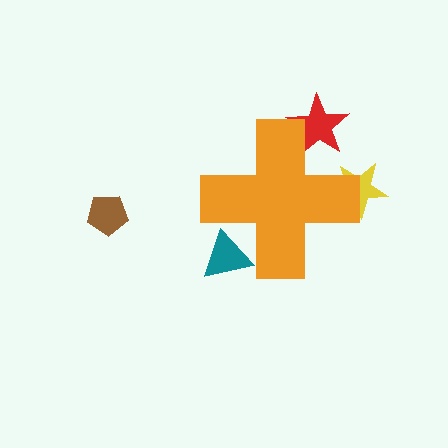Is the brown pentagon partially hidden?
No, the brown pentagon is fully visible.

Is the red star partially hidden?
Yes, the red star is partially hidden behind the orange cross.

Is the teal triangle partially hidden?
Yes, the teal triangle is partially hidden behind the orange cross.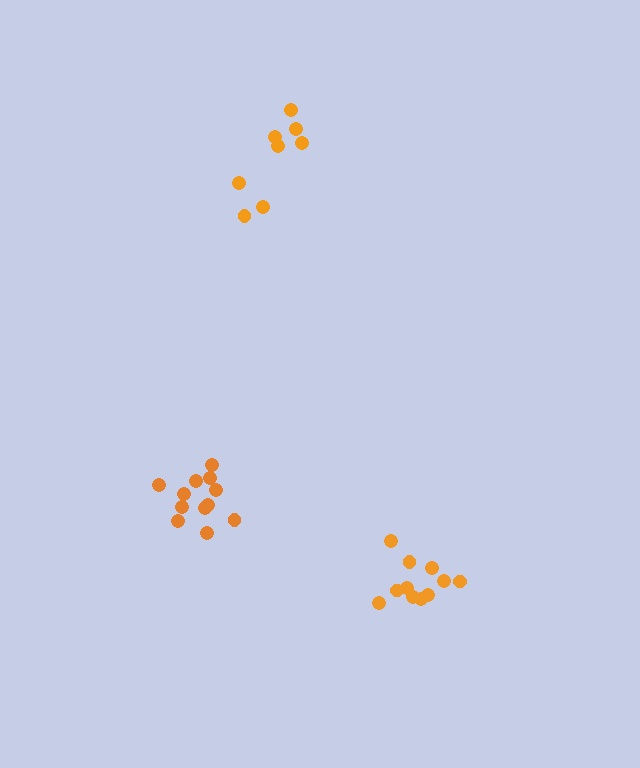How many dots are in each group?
Group 1: 8 dots, Group 2: 11 dots, Group 3: 12 dots (31 total).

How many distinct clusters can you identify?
There are 3 distinct clusters.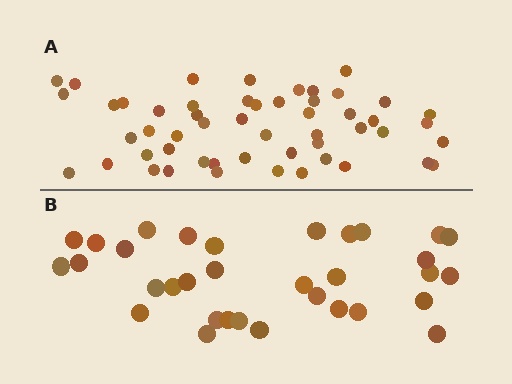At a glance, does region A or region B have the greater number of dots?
Region A (the top region) has more dots.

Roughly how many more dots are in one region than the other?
Region A has approximately 20 more dots than region B.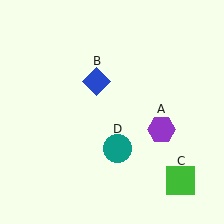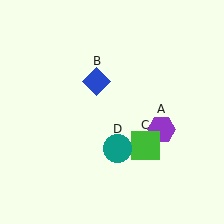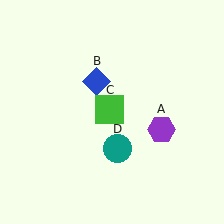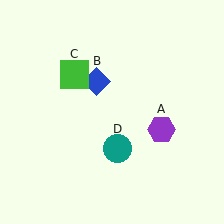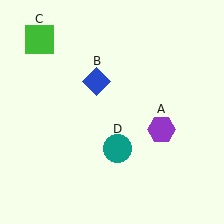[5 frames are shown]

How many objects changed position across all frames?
1 object changed position: green square (object C).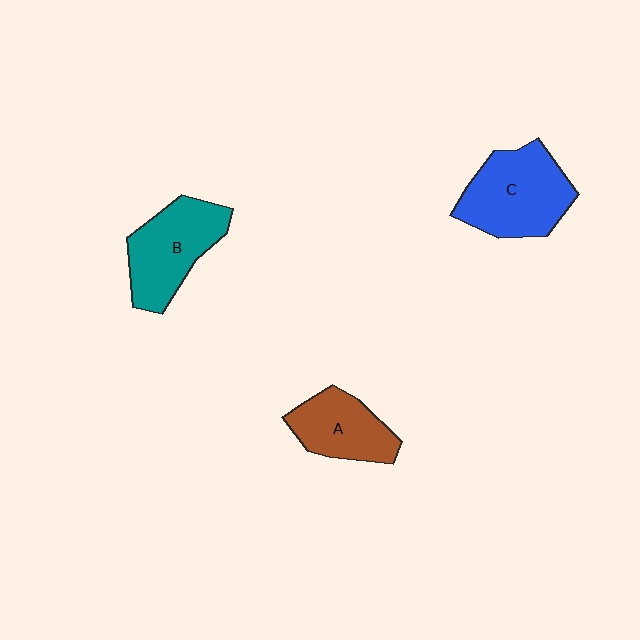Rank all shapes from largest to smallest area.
From largest to smallest: C (blue), B (teal), A (brown).